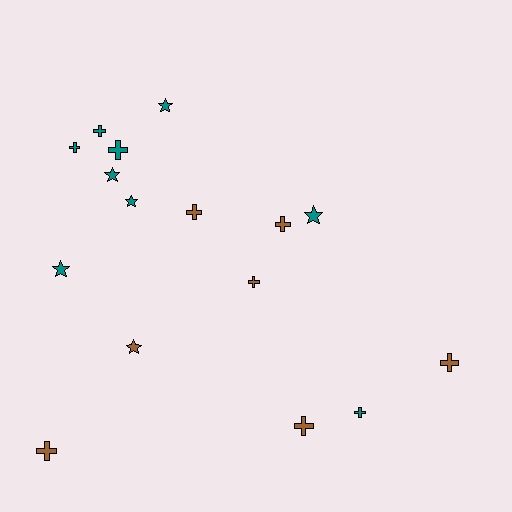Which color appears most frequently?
Teal, with 9 objects.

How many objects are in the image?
There are 16 objects.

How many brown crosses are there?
There are 6 brown crosses.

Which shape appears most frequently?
Cross, with 10 objects.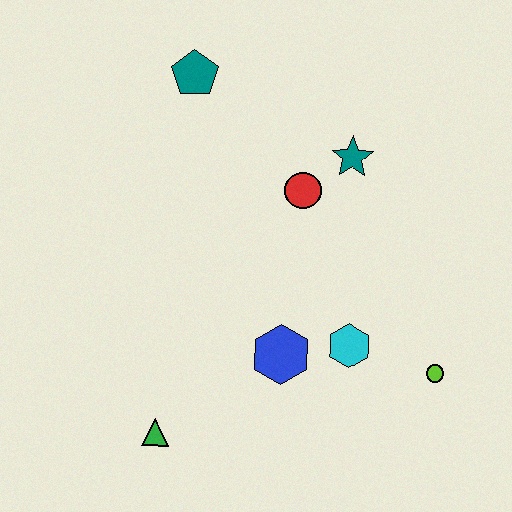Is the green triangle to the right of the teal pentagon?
No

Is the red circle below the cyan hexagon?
No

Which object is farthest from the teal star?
The green triangle is farthest from the teal star.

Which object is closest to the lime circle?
The cyan hexagon is closest to the lime circle.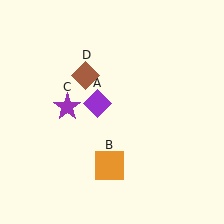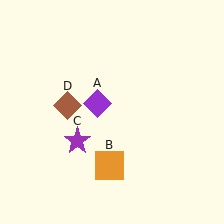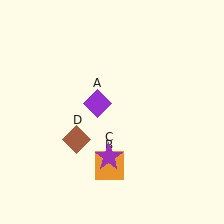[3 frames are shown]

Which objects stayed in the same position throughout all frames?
Purple diamond (object A) and orange square (object B) remained stationary.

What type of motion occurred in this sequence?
The purple star (object C), brown diamond (object D) rotated counterclockwise around the center of the scene.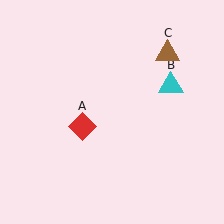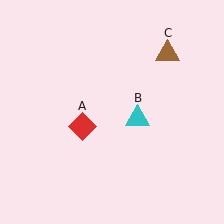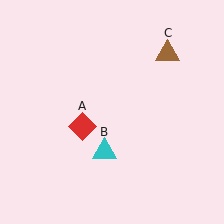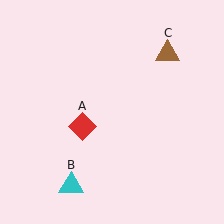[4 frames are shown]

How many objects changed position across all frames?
1 object changed position: cyan triangle (object B).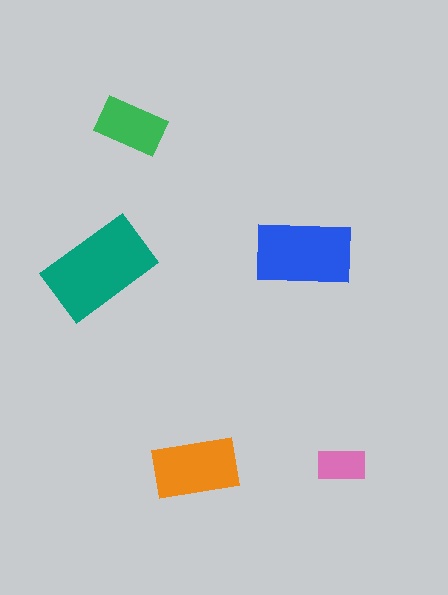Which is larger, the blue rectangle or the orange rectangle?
The blue one.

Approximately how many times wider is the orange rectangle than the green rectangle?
About 1.5 times wider.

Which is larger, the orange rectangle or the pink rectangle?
The orange one.